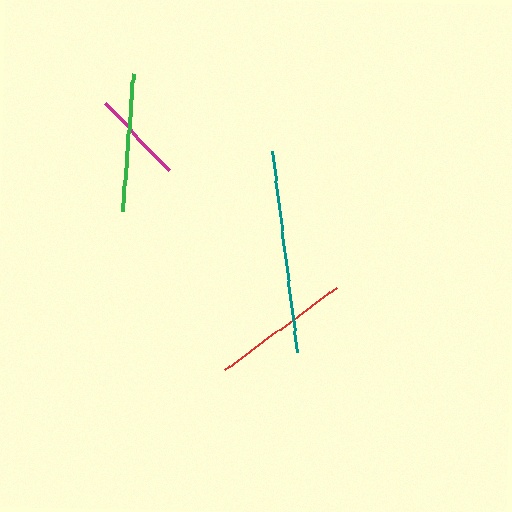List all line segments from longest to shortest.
From longest to shortest: teal, red, green, magenta.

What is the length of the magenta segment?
The magenta segment is approximately 92 pixels long.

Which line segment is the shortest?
The magenta line is the shortest at approximately 92 pixels.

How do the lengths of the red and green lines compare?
The red and green lines are approximately the same length.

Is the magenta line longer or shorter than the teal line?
The teal line is longer than the magenta line.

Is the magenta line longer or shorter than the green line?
The green line is longer than the magenta line.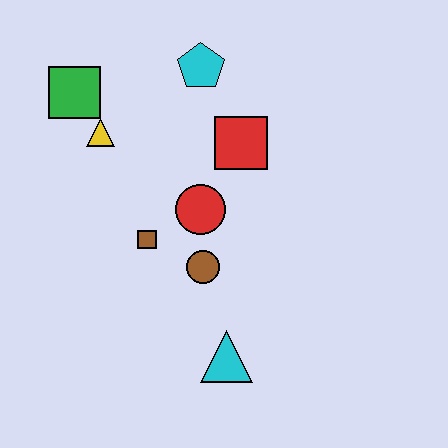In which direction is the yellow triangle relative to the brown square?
The yellow triangle is above the brown square.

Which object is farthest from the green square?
The cyan triangle is farthest from the green square.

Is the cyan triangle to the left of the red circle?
No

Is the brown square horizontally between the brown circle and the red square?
No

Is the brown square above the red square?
No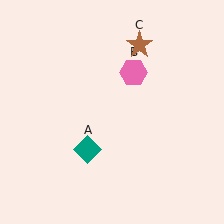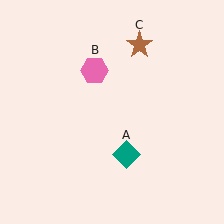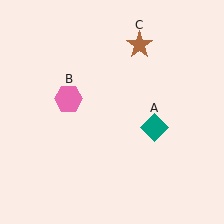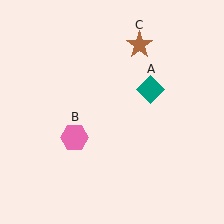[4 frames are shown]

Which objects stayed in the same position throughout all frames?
Brown star (object C) remained stationary.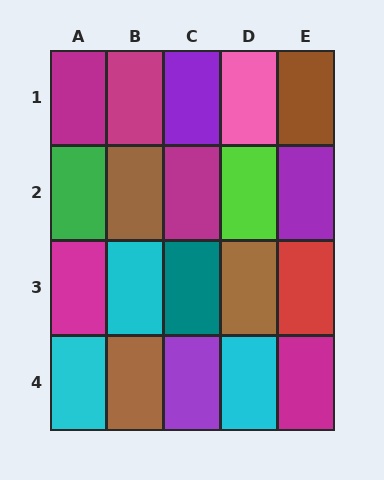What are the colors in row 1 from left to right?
Magenta, magenta, purple, pink, brown.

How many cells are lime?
1 cell is lime.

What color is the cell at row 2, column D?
Lime.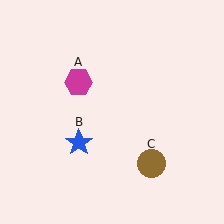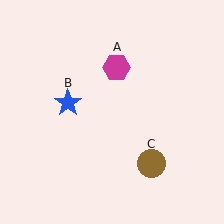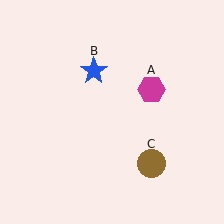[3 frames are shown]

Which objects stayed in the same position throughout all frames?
Brown circle (object C) remained stationary.